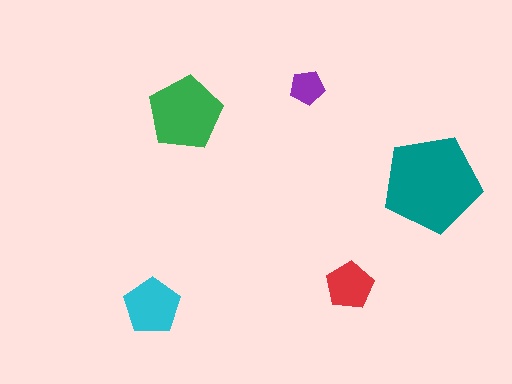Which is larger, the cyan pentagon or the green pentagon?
The green one.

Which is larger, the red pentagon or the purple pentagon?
The red one.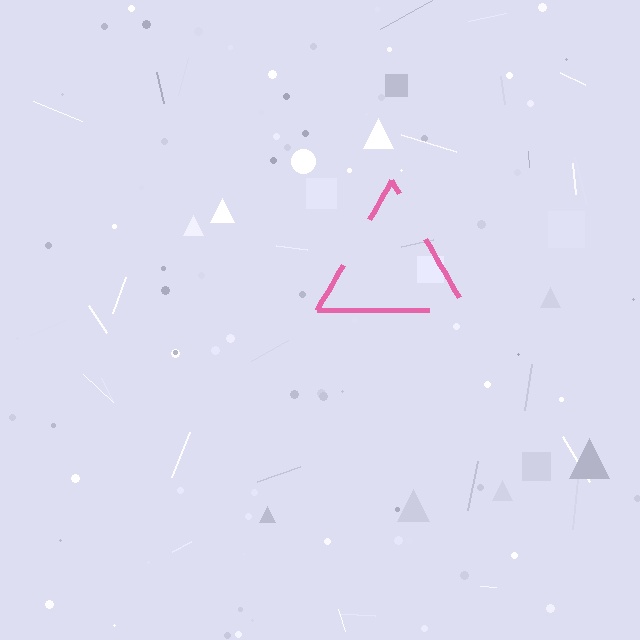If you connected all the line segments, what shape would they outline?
They would outline a triangle.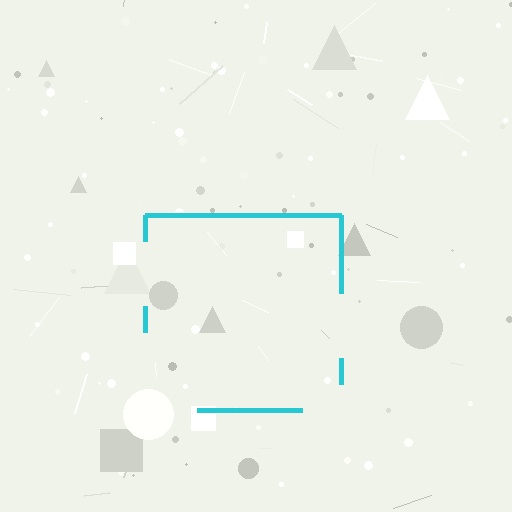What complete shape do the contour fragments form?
The contour fragments form a square.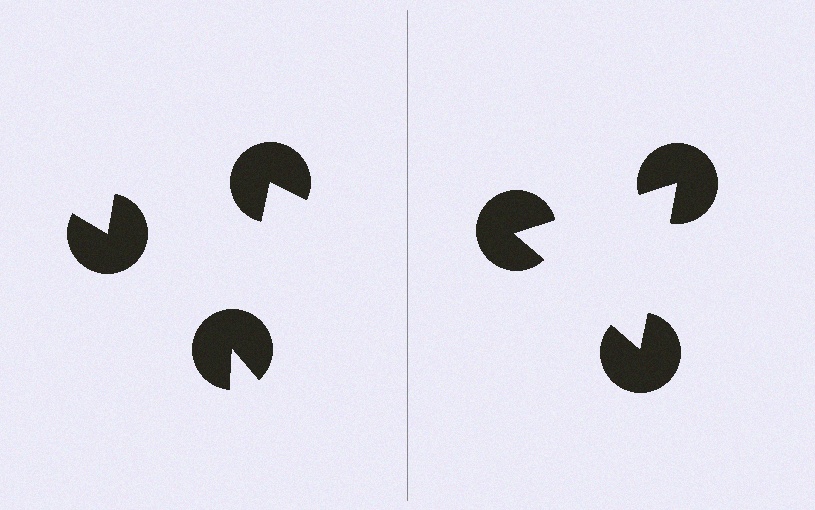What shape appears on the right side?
An illusory triangle.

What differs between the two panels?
The pac-man discs are positioned identically on both sides; only the wedge orientations differ. On the right they align to a triangle; on the left they are misaligned.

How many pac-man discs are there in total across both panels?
6 — 3 on each side.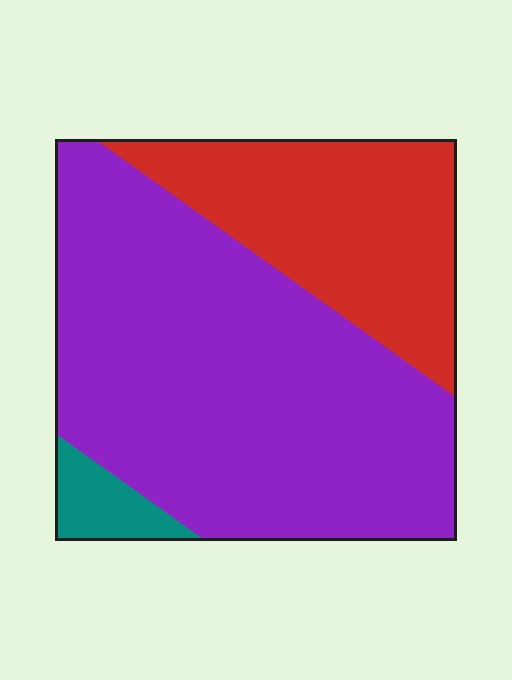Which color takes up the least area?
Teal, at roughly 5%.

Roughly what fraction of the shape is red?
Red covers around 30% of the shape.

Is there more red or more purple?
Purple.